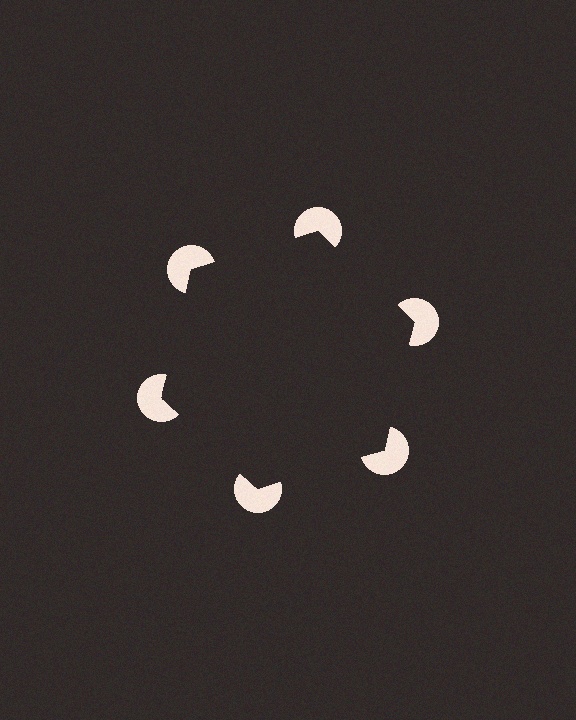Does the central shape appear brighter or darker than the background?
It typically appears slightly darker than the background, even though no actual brightness change is drawn.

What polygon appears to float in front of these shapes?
An illusory hexagon — its edges are inferred from the aligned wedge cuts in the pac-man discs, not physically drawn.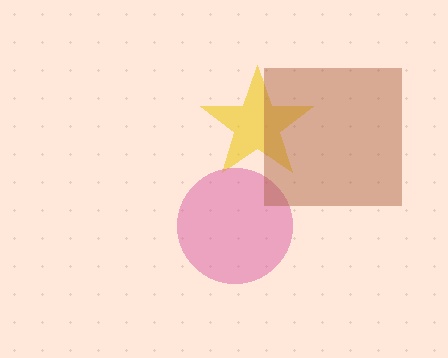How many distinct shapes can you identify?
There are 3 distinct shapes: a yellow star, a pink circle, a brown square.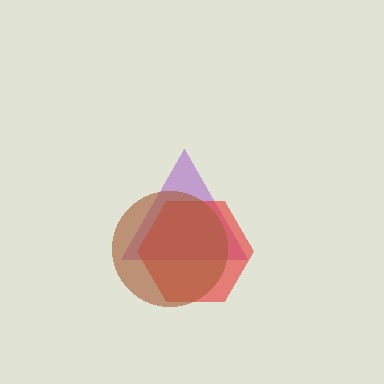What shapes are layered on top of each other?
The layered shapes are: a purple triangle, a red hexagon, a brown circle.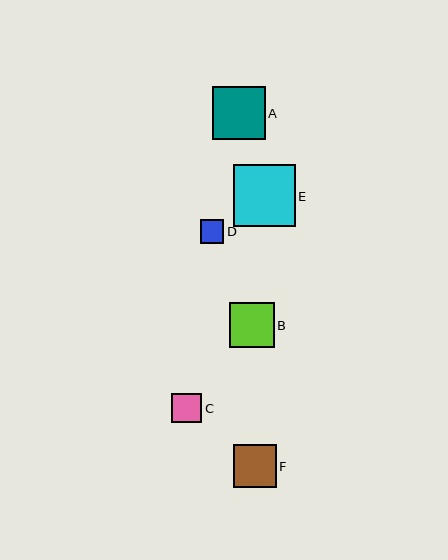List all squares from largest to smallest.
From largest to smallest: E, A, B, F, C, D.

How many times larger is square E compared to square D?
Square E is approximately 2.6 times the size of square D.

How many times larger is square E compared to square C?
Square E is approximately 2.1 times the size of square C.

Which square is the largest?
Square E is the largest with a size of approximately 62 pixels.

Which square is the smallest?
Square D is the smallest with a size of approximately 24 pixels.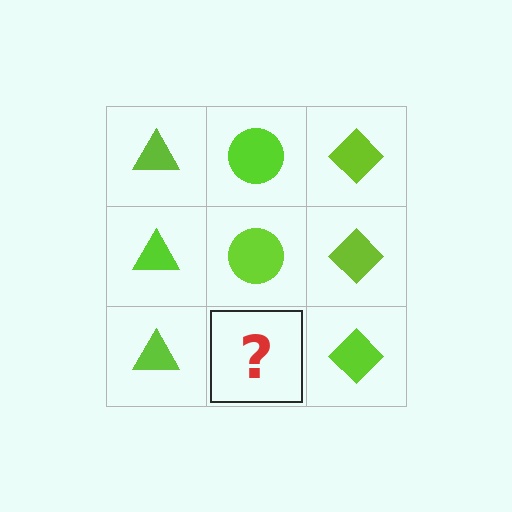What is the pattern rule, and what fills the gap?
The rule is that each column has a consistent shape. The gap should be filled with a lime circle.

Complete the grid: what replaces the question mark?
The question mark should be replaced with a lime circle.